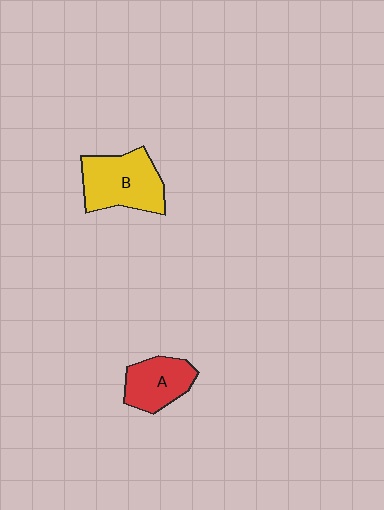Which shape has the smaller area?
Shape A (red).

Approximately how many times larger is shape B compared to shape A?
Approximately 1.4 times.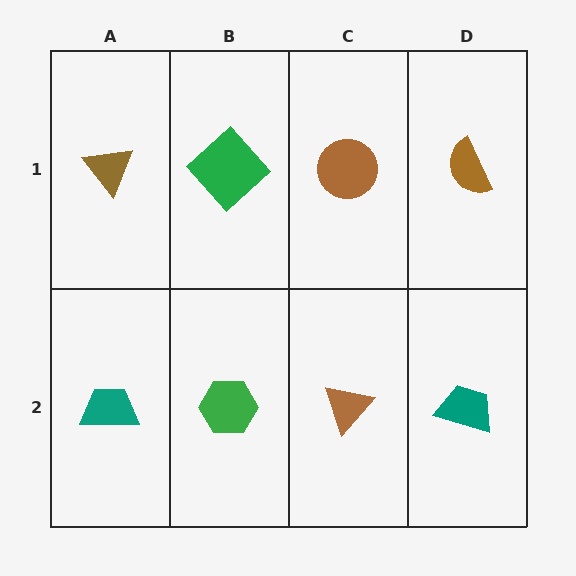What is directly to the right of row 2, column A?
A green hexagon.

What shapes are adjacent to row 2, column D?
A brown semicircle (row 1, column D), a brown triangle (row 2, column C).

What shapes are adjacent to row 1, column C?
A brown triangle (row 2, column C), a green diamond (row 1, column B), a brown semicircle (row 1, column D).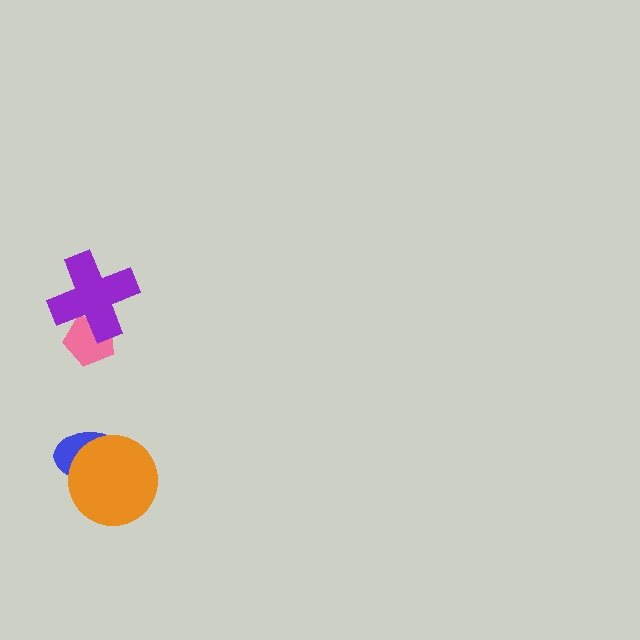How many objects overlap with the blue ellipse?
1 object overlaps with the blue ellipse.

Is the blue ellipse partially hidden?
Yes, it is partially covered by another shape.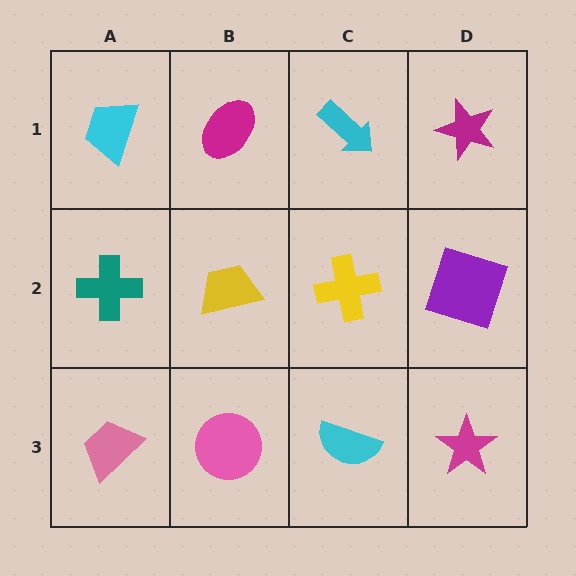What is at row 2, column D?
A purple square.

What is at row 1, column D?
A magenta star.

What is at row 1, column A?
A cyan trapezoid.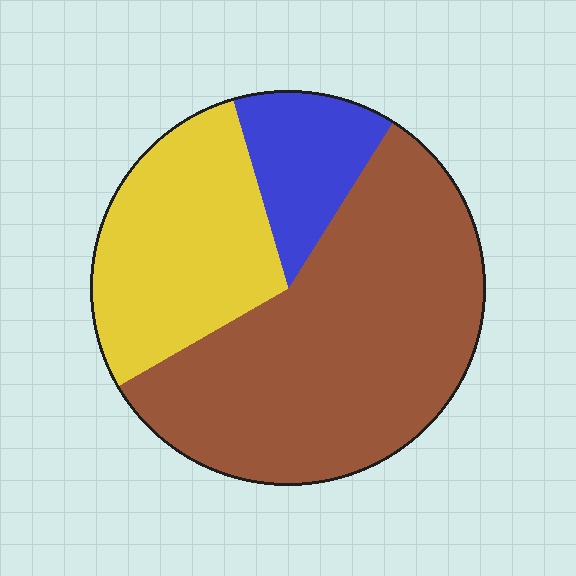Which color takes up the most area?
Brown, at roughly 60%.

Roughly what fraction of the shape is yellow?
Yellow covers about 30% of the shape.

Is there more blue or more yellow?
Yellow.